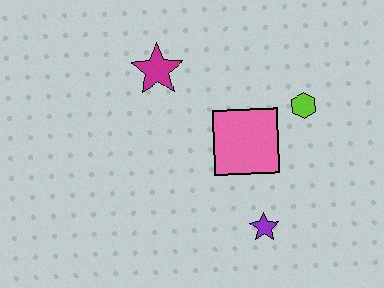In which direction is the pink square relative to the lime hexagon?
The pink square is to the left of the lime hexagon.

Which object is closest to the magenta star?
The pink square is closest to the magenta star.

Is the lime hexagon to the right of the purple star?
Yes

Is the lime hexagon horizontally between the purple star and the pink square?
No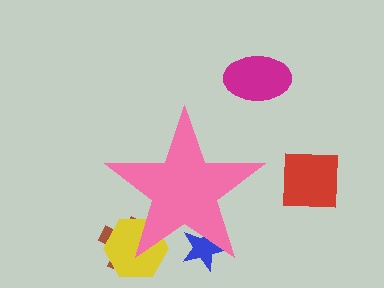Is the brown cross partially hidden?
Yes, the brown cross is partially hidden behind the pink star.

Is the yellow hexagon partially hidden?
Yes, the yellow hexagon is partially hidden behind the pink star.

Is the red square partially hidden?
No, the red square is fully visible.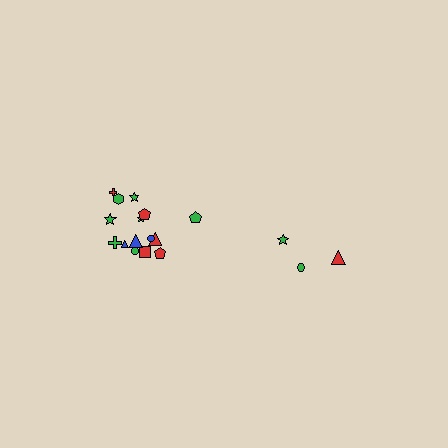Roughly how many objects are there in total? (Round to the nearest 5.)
Roughly 20 objects in total.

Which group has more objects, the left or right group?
The left group.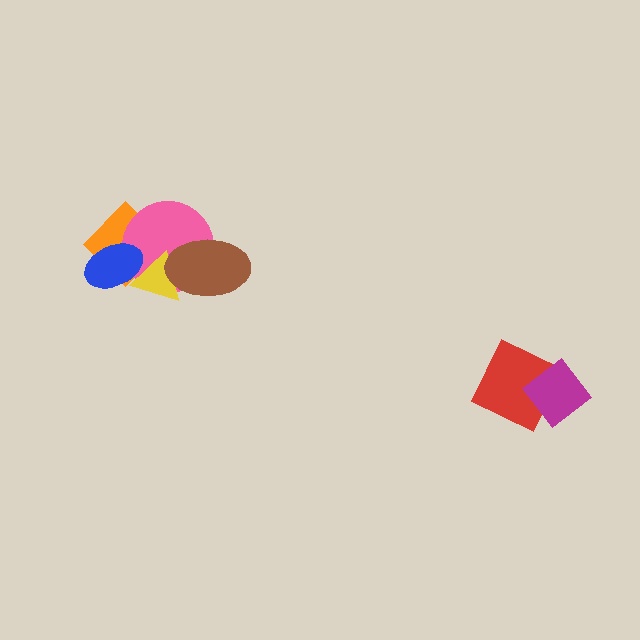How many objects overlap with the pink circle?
4 objects overlap with the pink circle.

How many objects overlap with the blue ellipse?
3 objects overlap with the blue ellipse.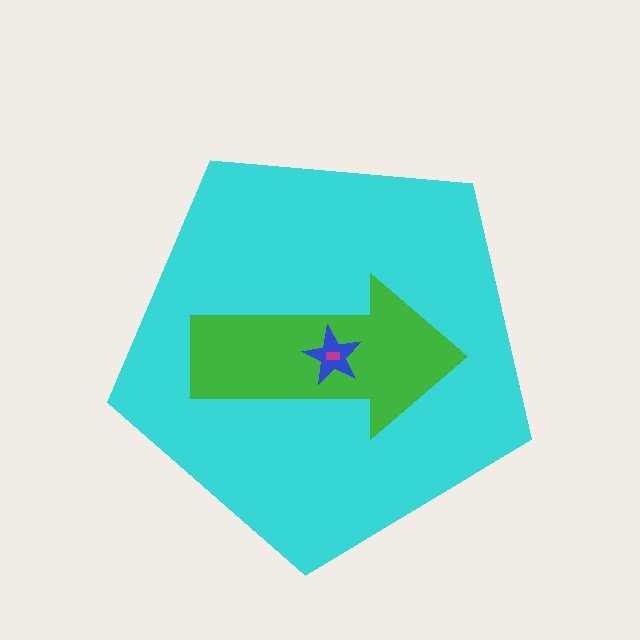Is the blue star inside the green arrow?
Yes.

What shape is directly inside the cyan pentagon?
The green arrow.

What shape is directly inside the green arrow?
The blue star.